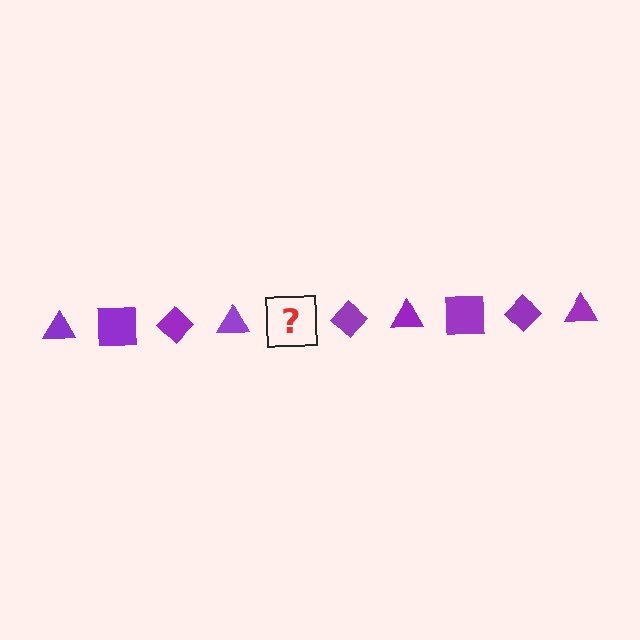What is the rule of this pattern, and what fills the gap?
The rule is that the pattern cycles through triangle, square, diamond shapes in purple. The gap should be filled with a purple square.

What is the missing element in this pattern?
The missing element is a purple square.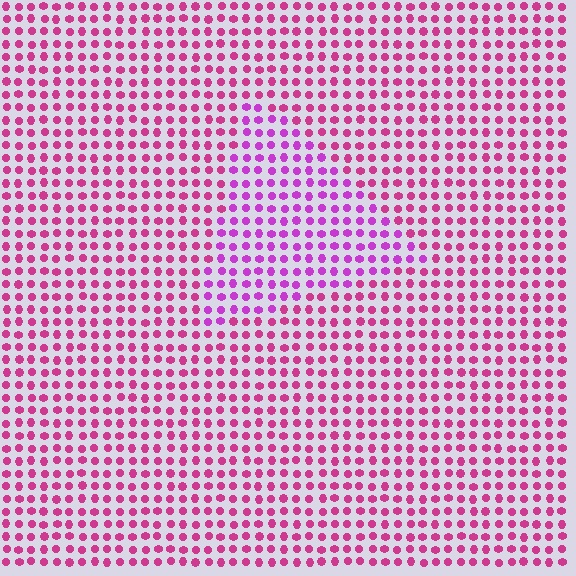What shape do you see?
I see a triangle.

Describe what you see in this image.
The image is filled with small magenta elements in a uniform arrangement. A triangle-shaped region is visible where the elements are tinted to a slightly different hue, forming a subtle color boundary.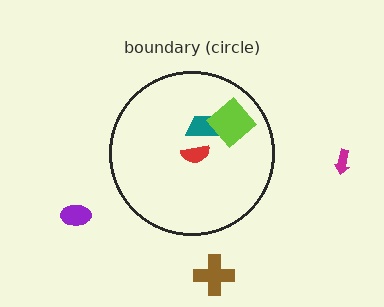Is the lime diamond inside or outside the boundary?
Inside.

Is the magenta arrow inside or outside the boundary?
Outside.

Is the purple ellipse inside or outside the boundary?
Outside.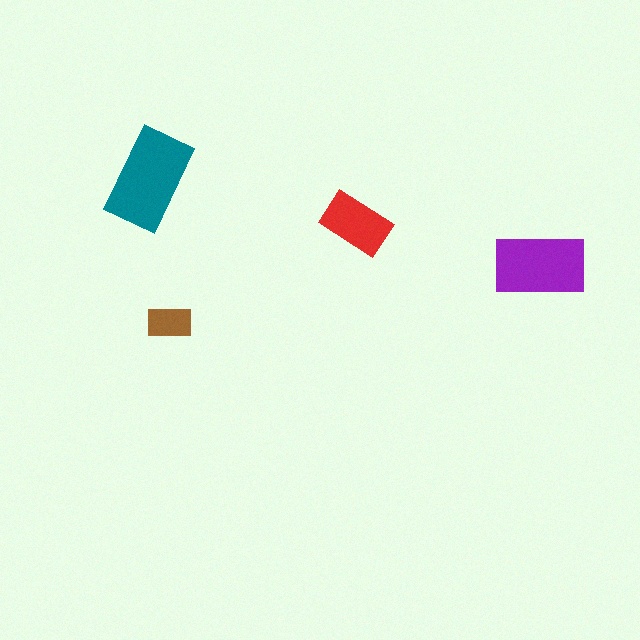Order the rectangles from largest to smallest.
the teal one, the purple one, the red one, the brown one.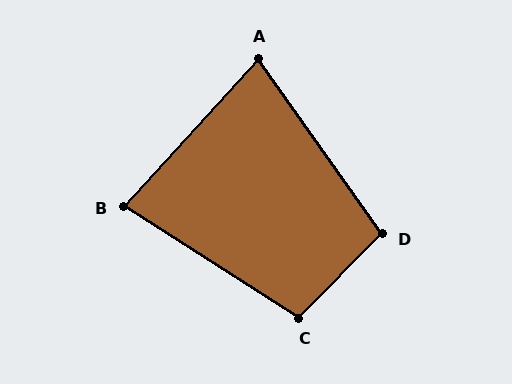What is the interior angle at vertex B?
Approximately 80 degrees (acute).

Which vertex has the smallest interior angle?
A, at approximately 78 degrees.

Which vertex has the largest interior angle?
C, at approximately 102 degrees.